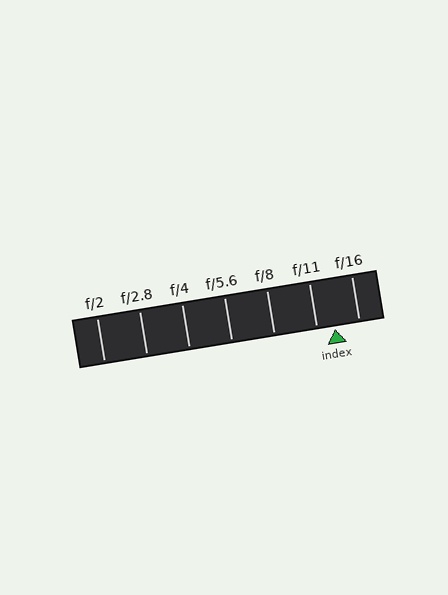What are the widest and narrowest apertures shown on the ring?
The widest aperture shown is f/2 and the narrowest is f/16.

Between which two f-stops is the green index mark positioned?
The index mark is between f/11 and f/16.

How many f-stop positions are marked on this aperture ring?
There are 7 f-stop positions marked.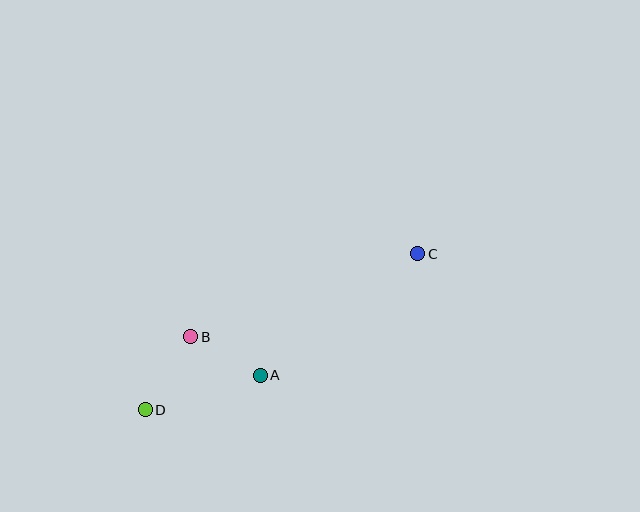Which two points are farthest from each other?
Points C and D are farthest from each other.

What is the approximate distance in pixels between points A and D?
The distance between A and D is approximately 120 pixels.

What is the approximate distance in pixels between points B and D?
The distance between B and D is approximately 86 pixels.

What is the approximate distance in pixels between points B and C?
The distance between B and C is approximately 242 pixels.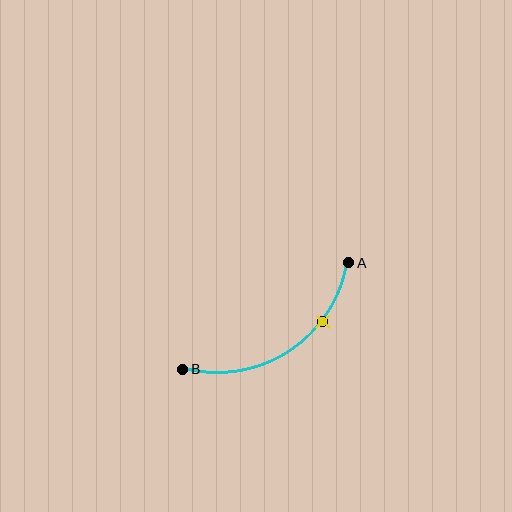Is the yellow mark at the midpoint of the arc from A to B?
No. The yellow mark lies on the arc but is closer to endpoint A. The arc midpoint would be at the point on the curve equidistant along the arc from both A and B.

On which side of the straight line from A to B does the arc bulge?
The arc bulges below the straight line connecting A and B.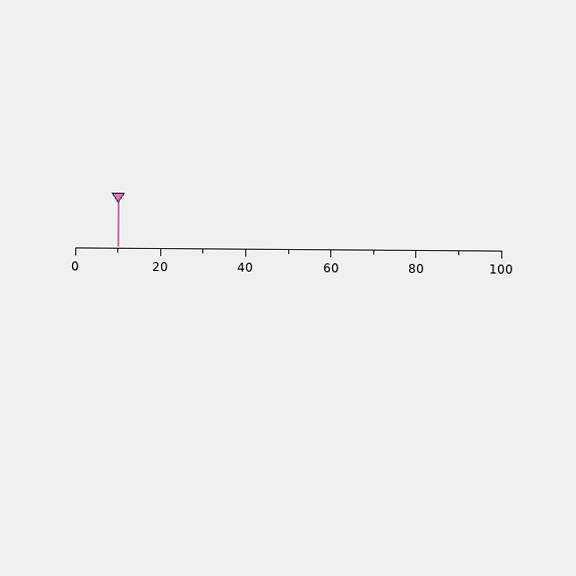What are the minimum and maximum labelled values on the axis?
The axis runs from 0 to 100.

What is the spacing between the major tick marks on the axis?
The major ticks are spaced 20 apart.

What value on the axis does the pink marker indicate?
The marker indicates approximately 10.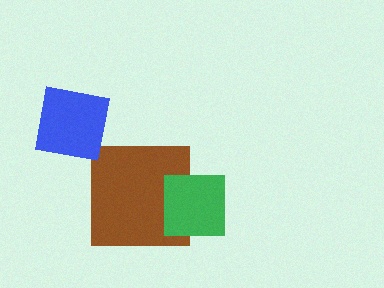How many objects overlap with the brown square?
1 object overlaps with the brown square.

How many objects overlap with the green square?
1 object overlaps with the green square.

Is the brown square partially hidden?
Yes, it is partially covered by another shape.